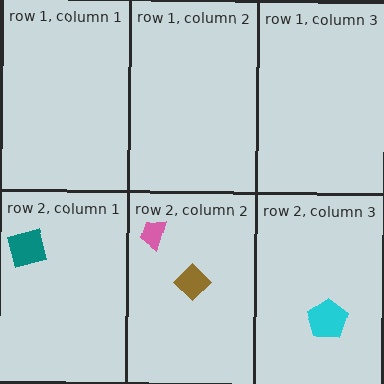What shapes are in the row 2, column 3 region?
The cyan pentagon.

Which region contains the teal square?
The row 2, column 1 region.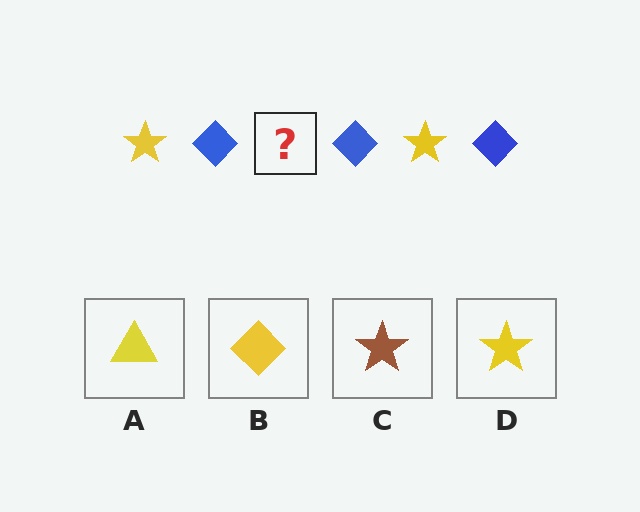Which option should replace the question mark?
Option D.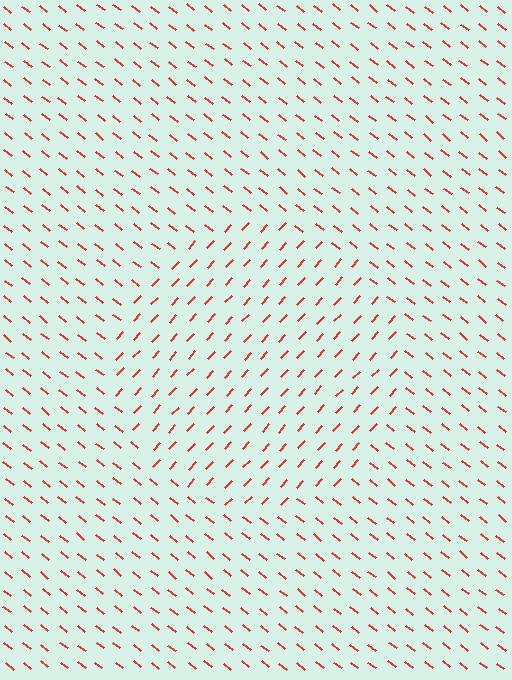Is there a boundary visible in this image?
Yes, there is a texture boundary formed by a change in line orientation.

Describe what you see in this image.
The image is filled with small red line segments. A circle region in the image has lines oriented differently from the surrounding lines, creating a visible texture boundary.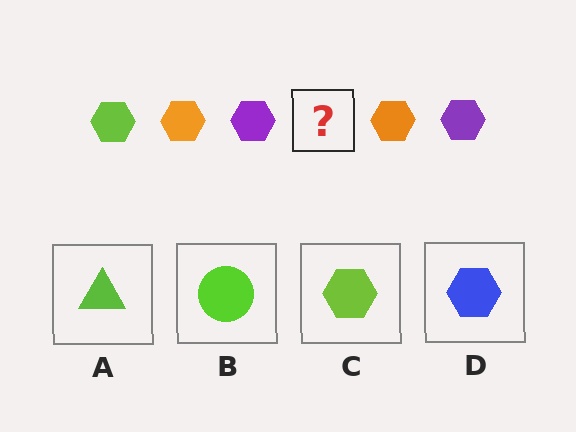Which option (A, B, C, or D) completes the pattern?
C.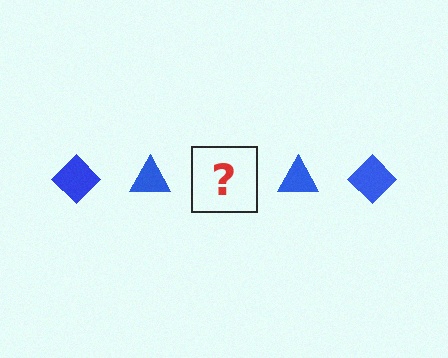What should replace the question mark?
The question mark should be replaced with a blue diamond.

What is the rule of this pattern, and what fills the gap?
The rule is that the pattern cycles through diamond, triangle shapes in blue. The gap should be filled with a blue diamond.